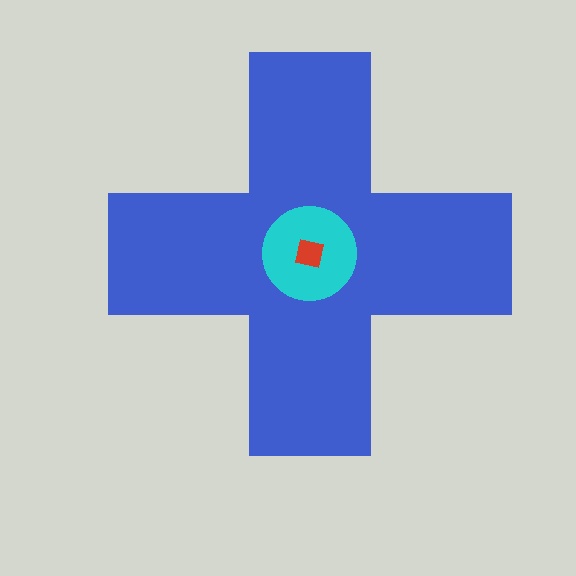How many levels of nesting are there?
3.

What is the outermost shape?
The blue cross.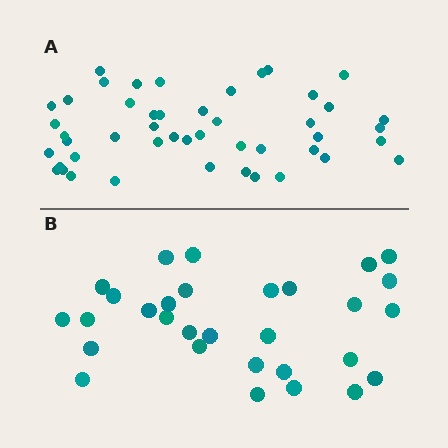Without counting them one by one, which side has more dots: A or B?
Region A (the top region) has more dots.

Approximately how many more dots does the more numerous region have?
Region A has approximately 15 more dots than region B.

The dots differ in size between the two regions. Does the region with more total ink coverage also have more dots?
No. Region B has more total ink coverage because its dots are larger, but region A actually contains more individual dots. Total area can be misleading — the number of items is what matters here.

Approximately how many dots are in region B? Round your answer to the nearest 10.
About 30 dots.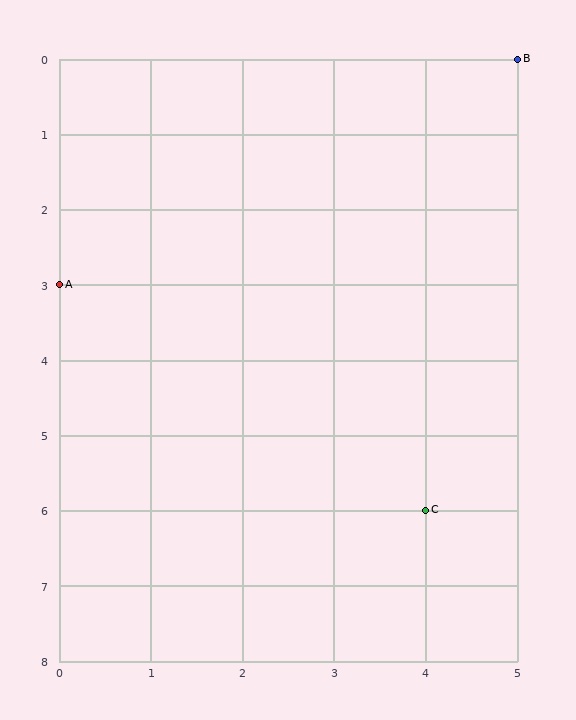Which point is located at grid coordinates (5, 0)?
Point B is at (5, 0).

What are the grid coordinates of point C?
Point C is at grid coordinates (4, 6).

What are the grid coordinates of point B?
Point B is at grid coordinates (5, 0).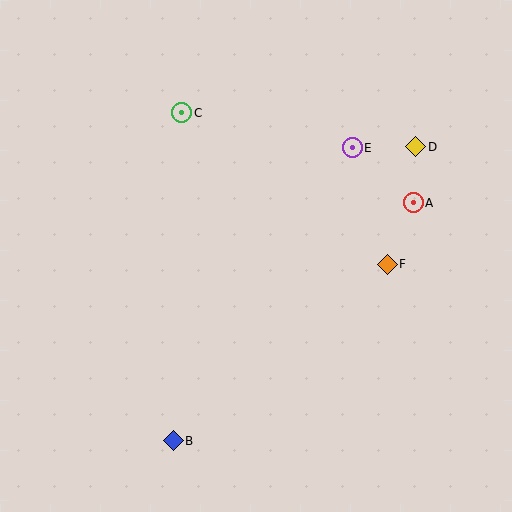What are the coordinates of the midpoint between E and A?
The midpoint between E and A is at (383, 175).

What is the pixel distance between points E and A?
The distance between E and A is 82 pixels.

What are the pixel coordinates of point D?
Point D is at (416, 147).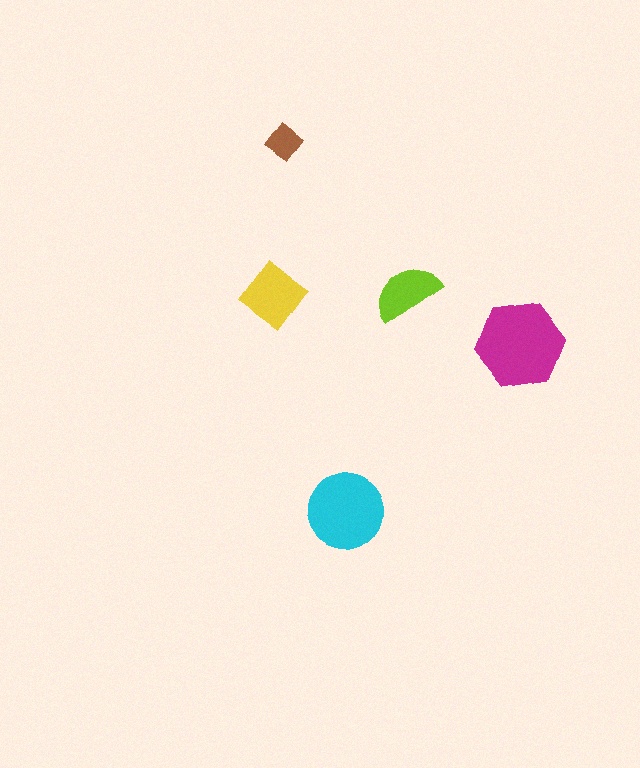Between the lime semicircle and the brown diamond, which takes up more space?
The lime semicircle.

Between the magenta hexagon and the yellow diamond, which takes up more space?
The magenta hexagon.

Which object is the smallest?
The brown diamond.